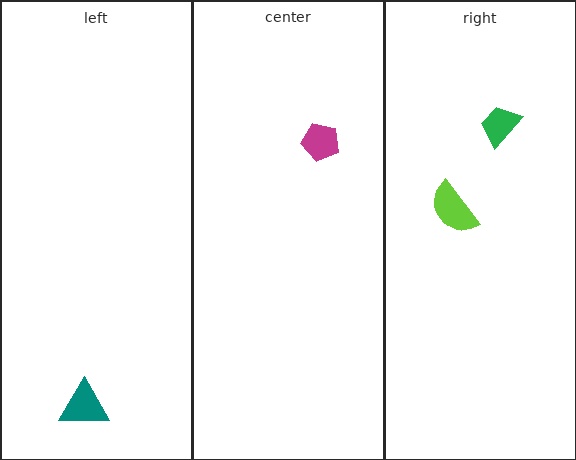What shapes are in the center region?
The magenta pentagon.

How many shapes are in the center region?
1.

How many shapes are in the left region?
1.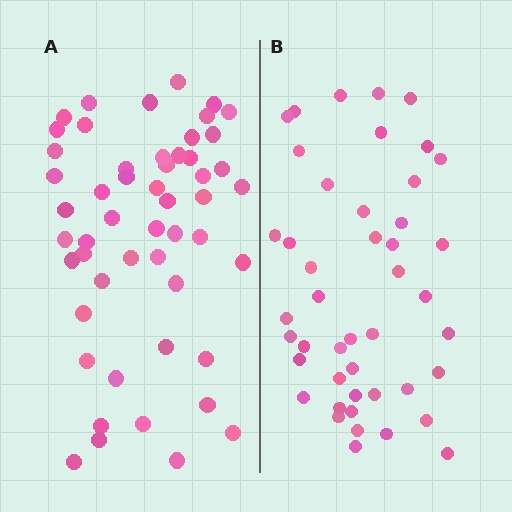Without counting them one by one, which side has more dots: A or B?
Region A (the left region) has more dots.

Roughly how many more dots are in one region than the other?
Region A has roughly 8 or so more dots than region B.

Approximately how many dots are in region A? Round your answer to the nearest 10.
About 50 dots. (The exact count is 52, which rounds to 50.)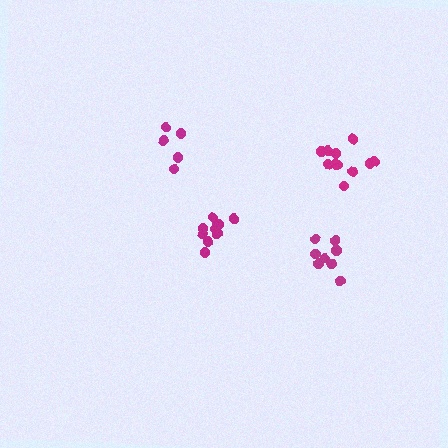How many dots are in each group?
Group 1: 8 dots, Group 2: 11 dots, Group 3: 5 dots, Group 4: 10 dots (34 total).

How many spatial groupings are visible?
There are 4 spatial groupings.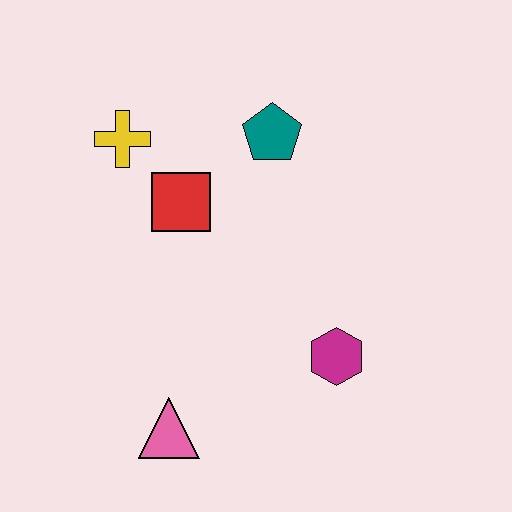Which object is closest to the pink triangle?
The magenta hexagon is closest to the pink triangle.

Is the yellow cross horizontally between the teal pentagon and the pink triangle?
No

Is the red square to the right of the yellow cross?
Yes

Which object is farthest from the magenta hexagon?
The yellow cross is farthest from the magenta hexagon.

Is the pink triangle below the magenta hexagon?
Yes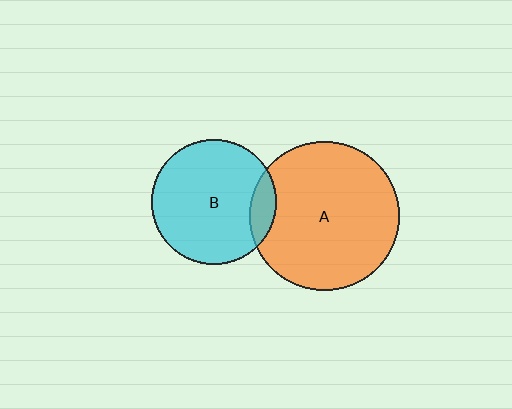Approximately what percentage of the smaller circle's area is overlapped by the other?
Approximately 10%.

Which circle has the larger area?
Circle A (orange).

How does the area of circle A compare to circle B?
Approximately 1.4 times.